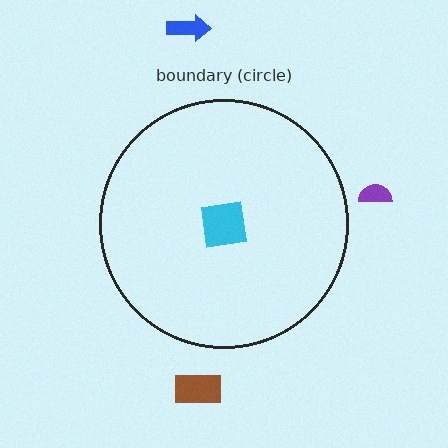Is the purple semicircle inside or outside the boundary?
Outside.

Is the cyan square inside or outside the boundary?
Inside.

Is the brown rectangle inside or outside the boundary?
Outside.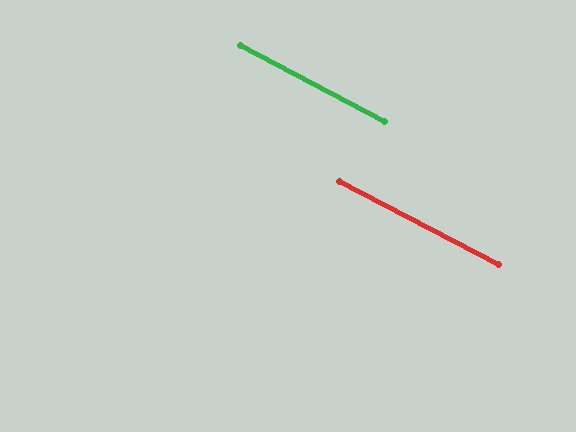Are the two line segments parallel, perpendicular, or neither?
Parallel — their directions differ by only 0.4°.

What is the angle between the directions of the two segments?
Approximately 0 degrees.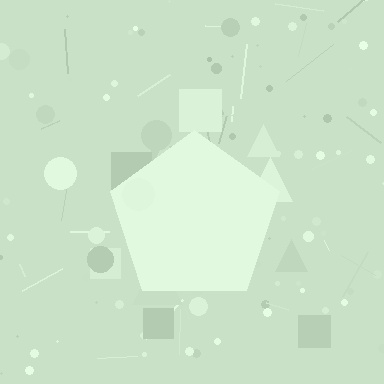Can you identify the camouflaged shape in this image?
The camouflaged shape is a pentagon.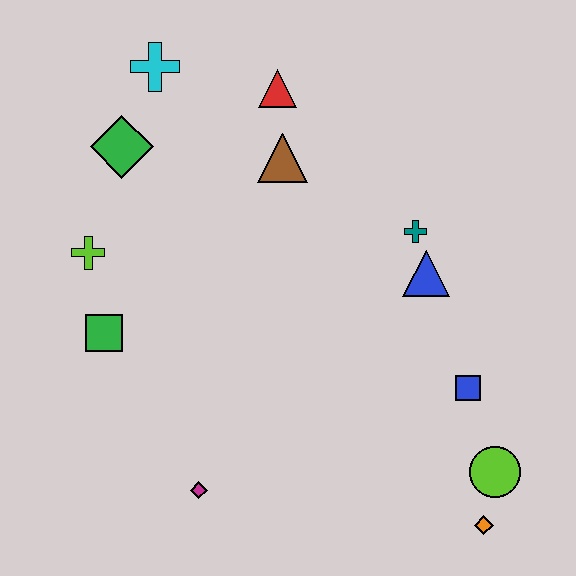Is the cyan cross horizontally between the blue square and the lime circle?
No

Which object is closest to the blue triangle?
The teal cross is closest to the blue triangle.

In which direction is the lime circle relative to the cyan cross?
The lime circle is below the cyan cross.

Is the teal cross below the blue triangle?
No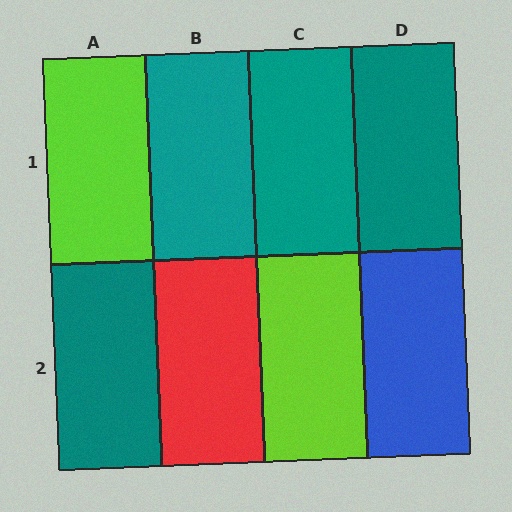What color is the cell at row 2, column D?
Blue.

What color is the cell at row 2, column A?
Teal.